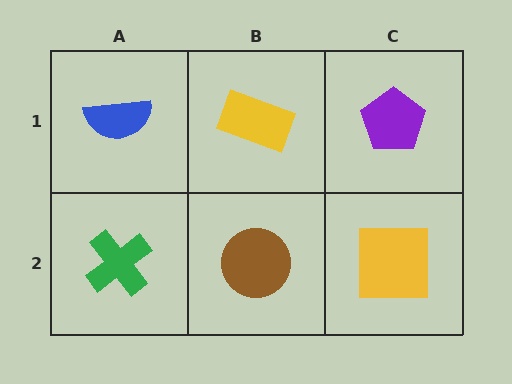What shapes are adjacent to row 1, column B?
A brown circle (row 2, column B), a blue semicircle (row 1, column A), a purple pentagon (row 1, column C).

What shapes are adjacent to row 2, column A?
A blue semicircle (row 1, column A), a brown circle (row 2, column B).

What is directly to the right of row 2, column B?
A yellow square.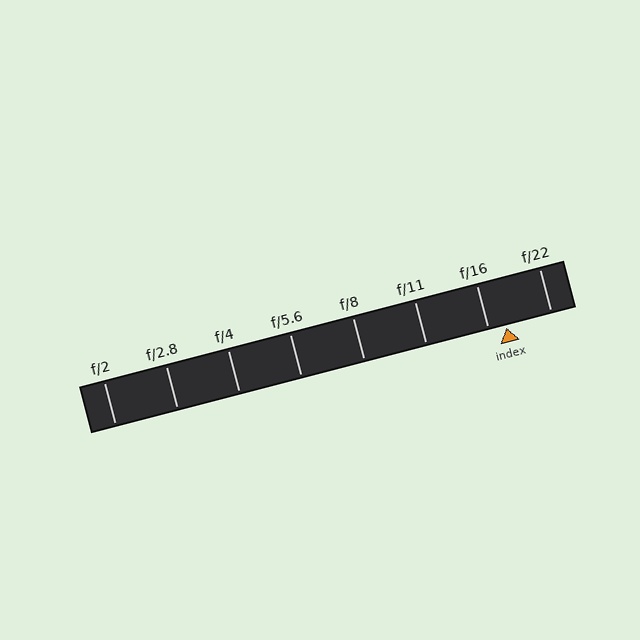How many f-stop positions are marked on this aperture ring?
There are 8 f-stop positions marked.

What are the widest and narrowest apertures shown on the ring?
The widest aperture shown is f/2 and the narrowest is f/22.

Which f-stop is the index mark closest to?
The index mark is closest to f/16.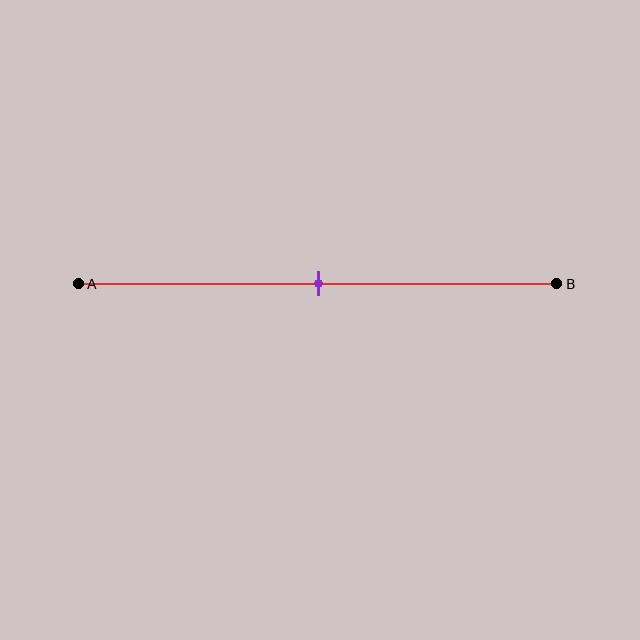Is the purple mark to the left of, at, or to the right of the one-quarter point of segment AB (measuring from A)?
The purple mark is to the right of the one-quarter point of segment AB.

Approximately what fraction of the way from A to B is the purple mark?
The purple mark is approximately 50% of the way from A to B.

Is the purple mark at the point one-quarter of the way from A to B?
No, the mark is at about 50% from A, not at the 25% one-quarter point.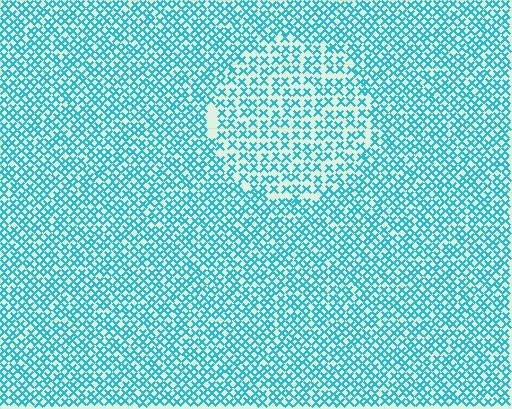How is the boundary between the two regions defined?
The boundary is defined by a change in element density (approximately 1.6x ratio). All elements are the same color, size, and shape.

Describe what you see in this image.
The image contains small cyan elements arranged at two different densities. A circle-shaped region is visible where the elements are less densely packed than the surrounding area.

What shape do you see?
I see a circle.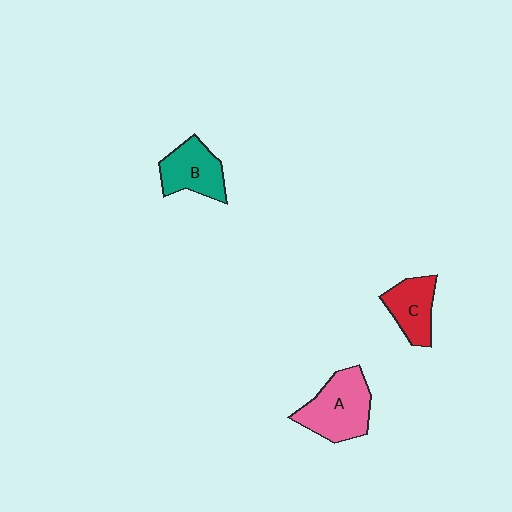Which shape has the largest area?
Shape A (pink).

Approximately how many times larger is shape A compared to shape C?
Approximately 1.5 times.